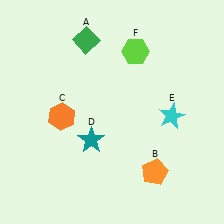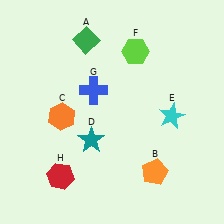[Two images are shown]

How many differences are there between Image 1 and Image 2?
There are 2 differences between the two images.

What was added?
A blue cross (G), a red hexagon (H) were added in Image 2.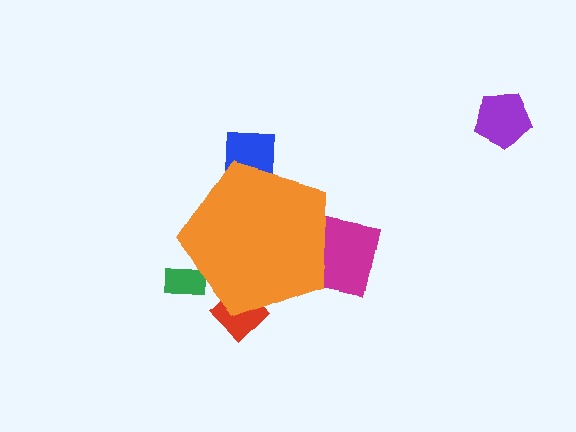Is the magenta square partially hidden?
Yes, the magenta square is partially hidden behind the orange pentagon.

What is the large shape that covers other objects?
An orange pentagon.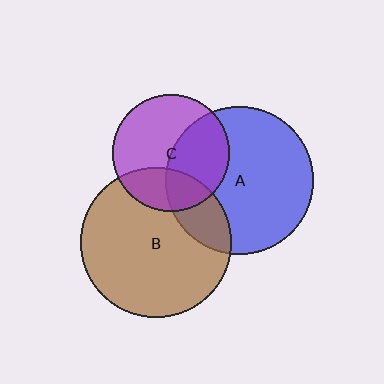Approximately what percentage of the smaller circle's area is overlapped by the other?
Approximately 25%.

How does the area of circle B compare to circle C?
Approximately 1.7 times.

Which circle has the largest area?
Circle B (brown).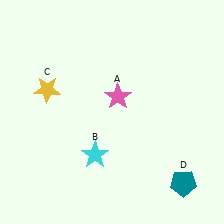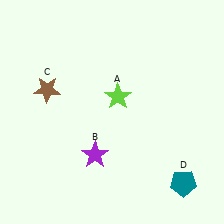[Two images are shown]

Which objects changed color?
A changed from pink to lime. B changed from cyan to purple. C changed from yellow to brown.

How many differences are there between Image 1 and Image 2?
There are 3 differences between the two images.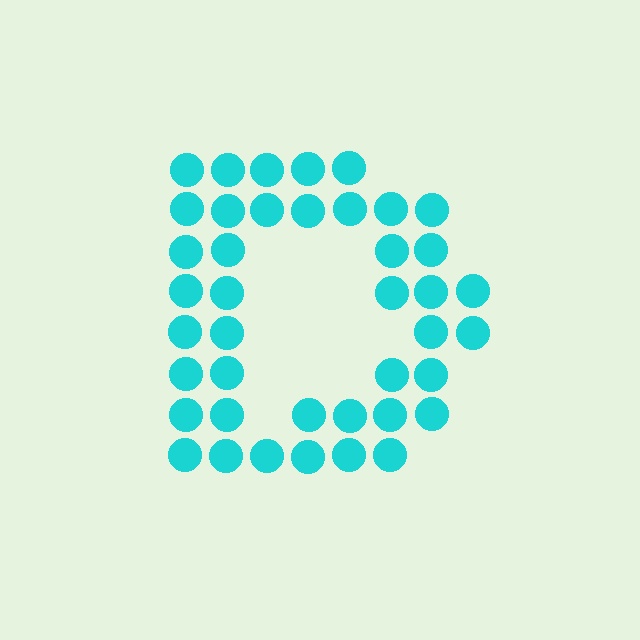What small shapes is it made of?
It is made of small circles.